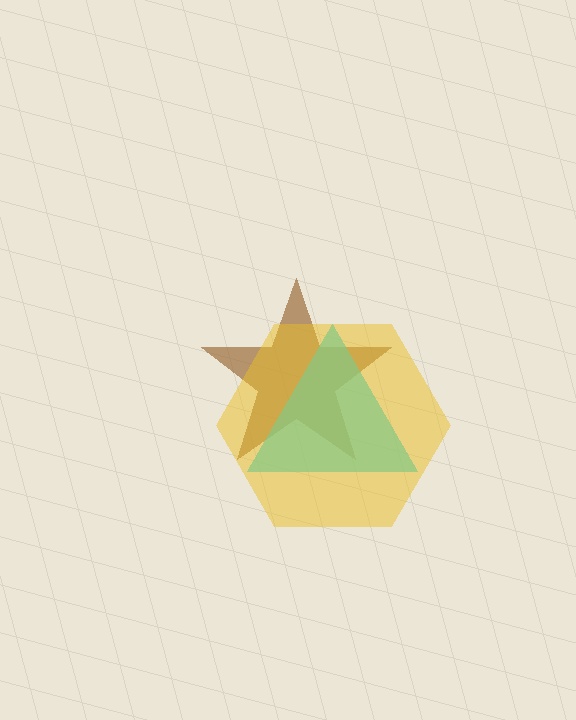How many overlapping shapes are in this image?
There are 3 overlapping shapes in the image.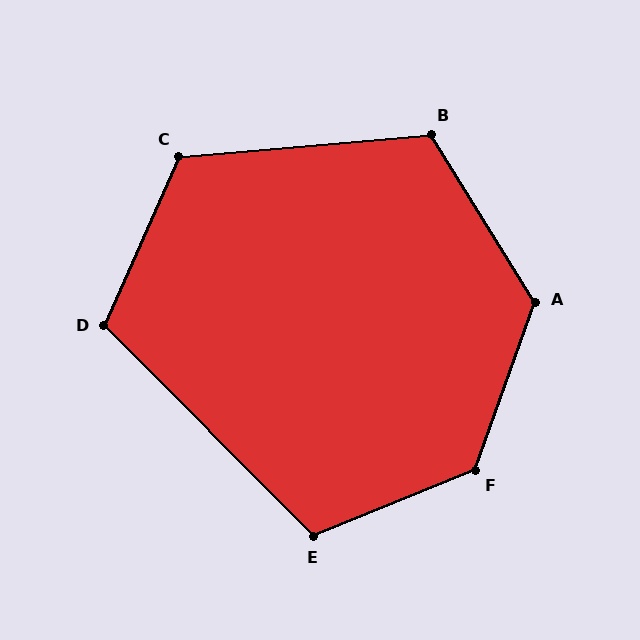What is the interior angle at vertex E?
Approximately 113 degrees (obtuse).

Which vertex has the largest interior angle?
F, at approximately 132 degrees.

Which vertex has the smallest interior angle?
D, at approximately 111 degrees.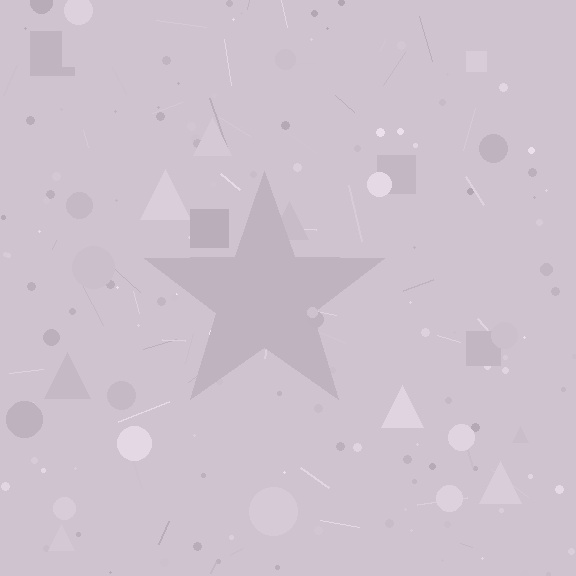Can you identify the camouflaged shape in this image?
The camouflaged shape is a star.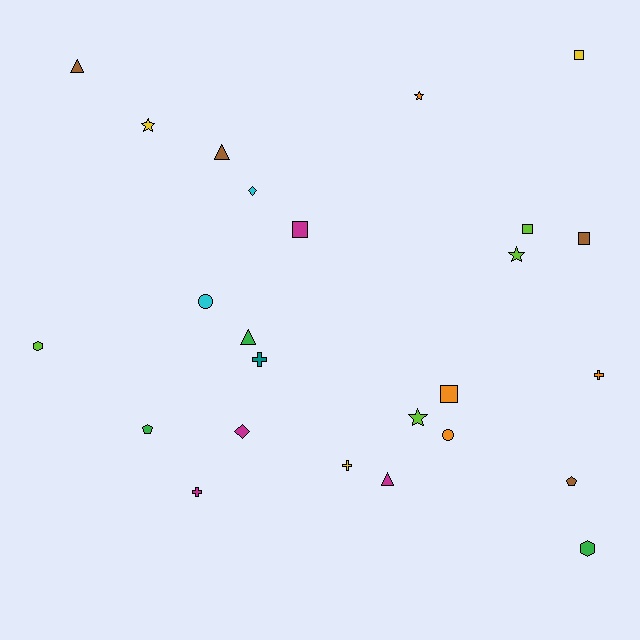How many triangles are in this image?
There are 4 triangles.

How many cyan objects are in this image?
There are 2 cyan objects.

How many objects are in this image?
There are 25 objects.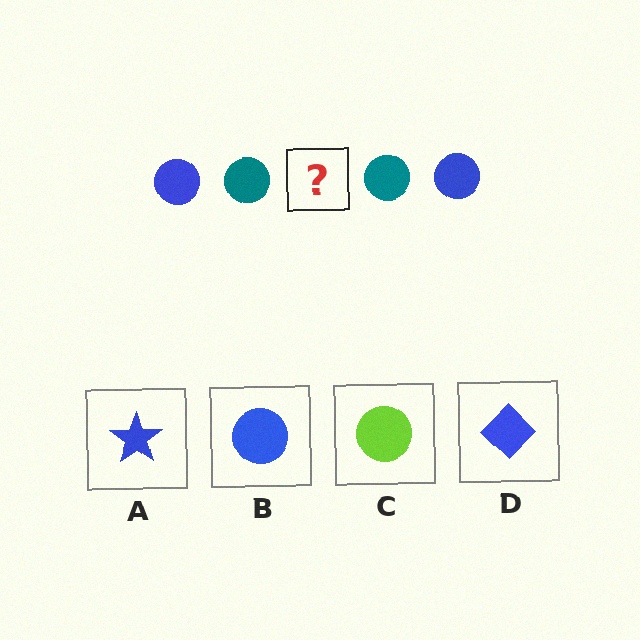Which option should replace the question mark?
Option B.